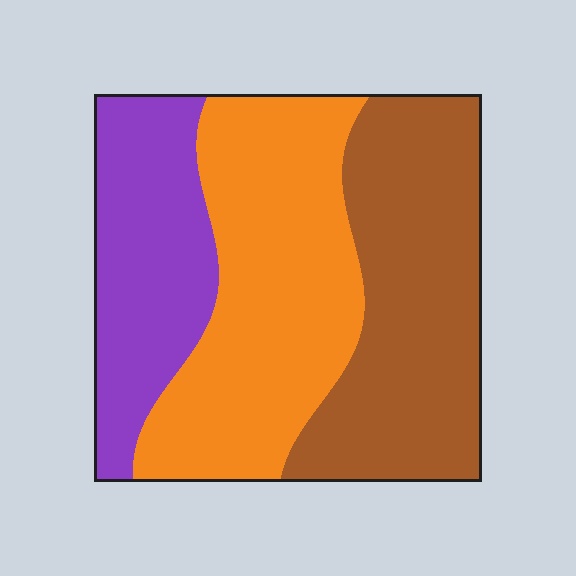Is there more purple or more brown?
Brown.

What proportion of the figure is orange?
Orange covers 39% of the figure.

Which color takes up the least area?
Purple, at roughly 25%.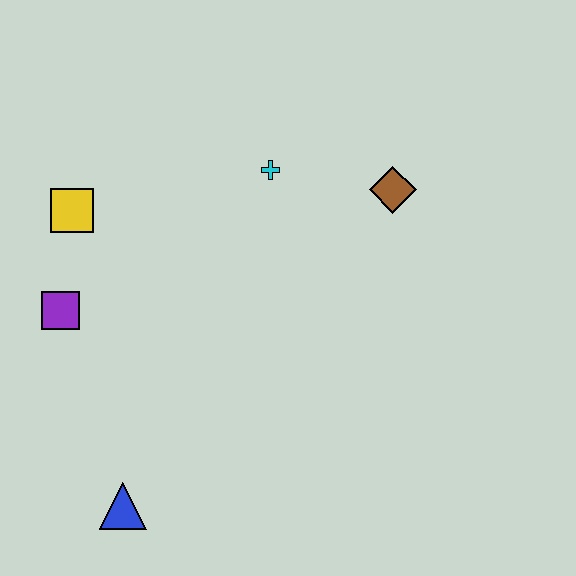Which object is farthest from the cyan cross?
The blue triangle is farthest from the cyan cross.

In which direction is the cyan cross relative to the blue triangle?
The cyan cross is above the blue triangle.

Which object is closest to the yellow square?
The purple square is closest to the yellow square.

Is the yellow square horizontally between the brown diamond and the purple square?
Yes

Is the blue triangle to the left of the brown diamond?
Yes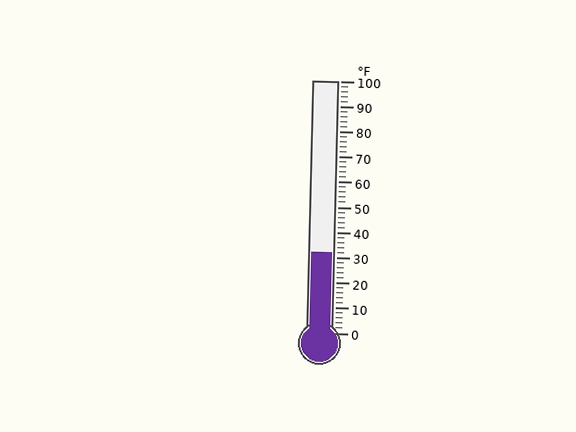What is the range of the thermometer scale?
The thermometer scale ranges from 0°F to 100°F.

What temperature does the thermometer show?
The thermometer shows approximately 32°F.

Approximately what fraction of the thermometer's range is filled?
The thermometer is filled to approximately 30% of its range.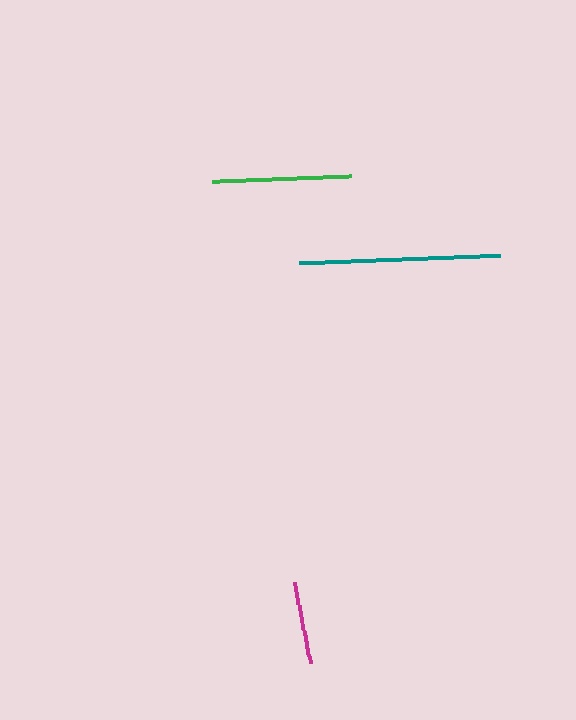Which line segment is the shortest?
The magenta line is the shortest at approximately 83 pixels.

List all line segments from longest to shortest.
From longest to shortest: teal, green, magenta.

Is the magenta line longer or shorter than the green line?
The green line is longer than the magenta line.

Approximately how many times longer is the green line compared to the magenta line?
The green line is approximately 1.7 times the length of the magenta line.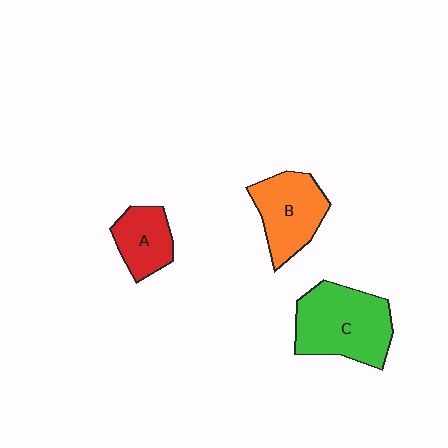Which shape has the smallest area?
Shape A (red).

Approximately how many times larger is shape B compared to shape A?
Approximately 1.4 times.